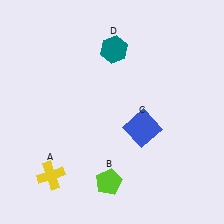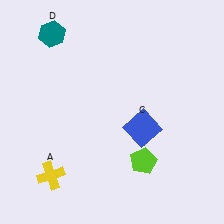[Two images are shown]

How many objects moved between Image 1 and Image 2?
2 objects moved between the two images.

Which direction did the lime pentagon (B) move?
The lime pentagon (B) moved right.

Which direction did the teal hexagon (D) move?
The teal hexagon (D) moved left.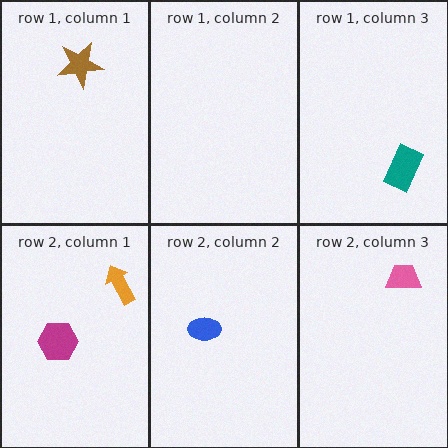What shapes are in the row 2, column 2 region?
The blue ellipse.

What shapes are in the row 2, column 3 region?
The pink trapezoid.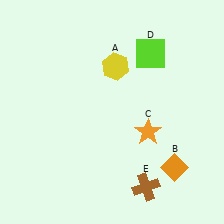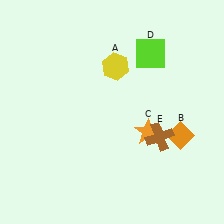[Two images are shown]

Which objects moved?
The objects that moved are: the orange diamond (B), the brown cross (E).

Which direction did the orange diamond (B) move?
The orange diamond (B) moved up.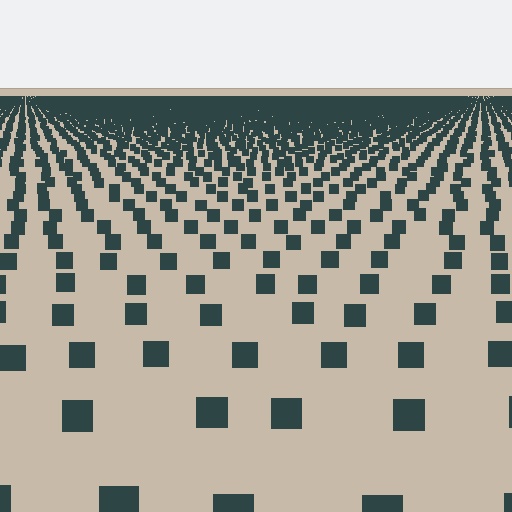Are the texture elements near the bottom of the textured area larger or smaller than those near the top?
Larger. Near the bottom, elements are closer to the viewer and appear at a bigger on-screen size.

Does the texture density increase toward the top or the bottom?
Density increases toward the top.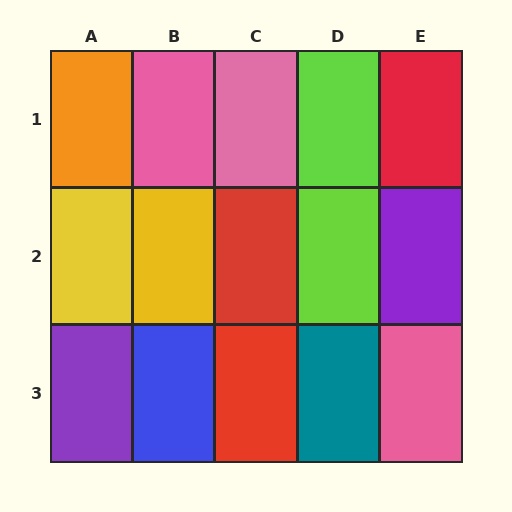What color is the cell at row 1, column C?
Pink.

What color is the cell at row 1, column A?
Orange.